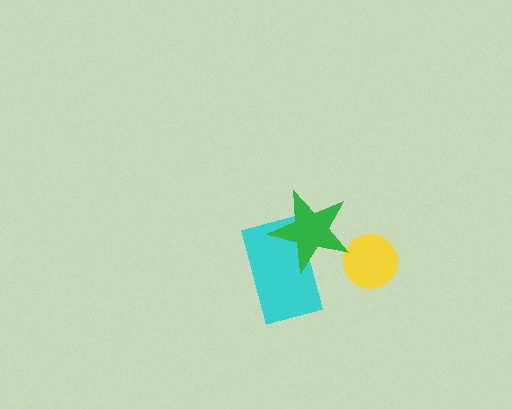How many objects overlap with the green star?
1 object overlaps with the green star.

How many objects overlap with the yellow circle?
0 objects overlap with the yellow circle.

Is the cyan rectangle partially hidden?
Yes, it is partially covered by another shape.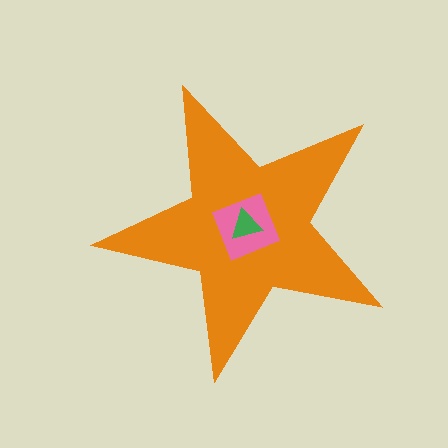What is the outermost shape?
The orange star.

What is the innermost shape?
The green triangle.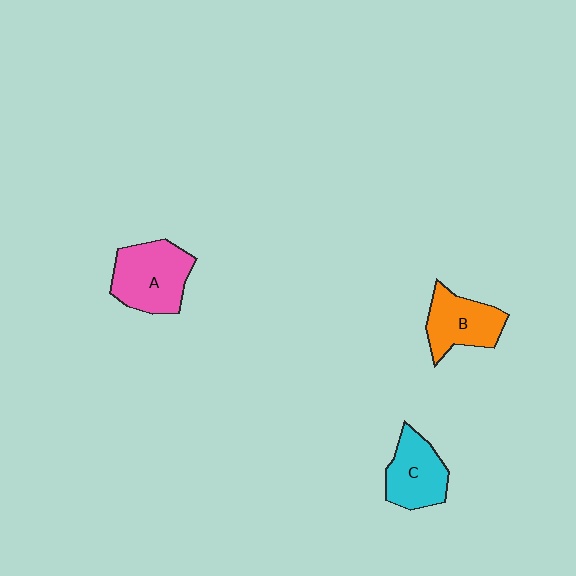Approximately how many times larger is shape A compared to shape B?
Approximately 1.3 times.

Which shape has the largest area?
Shape A (pink).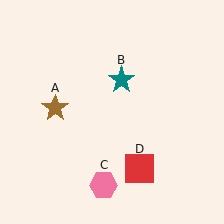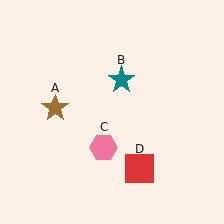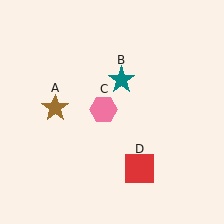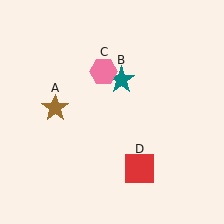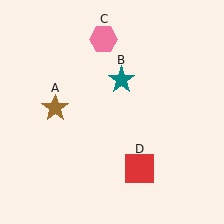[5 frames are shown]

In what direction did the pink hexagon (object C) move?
The pink hexagon (object C) moved up.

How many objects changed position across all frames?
1 object changed position: pink hexagon (object C).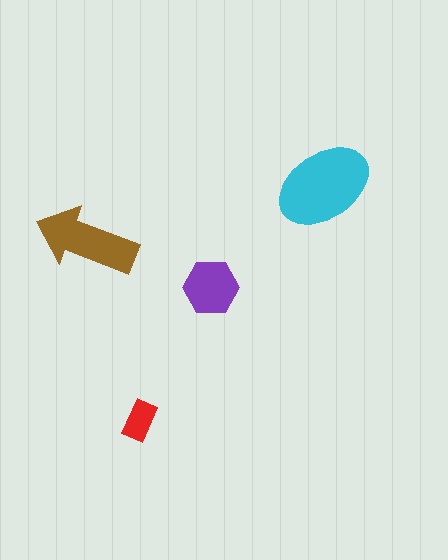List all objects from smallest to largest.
The red rectangle, the purple hexagon, the brown arrow, the cyan ellipse.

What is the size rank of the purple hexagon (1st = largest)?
3rd.